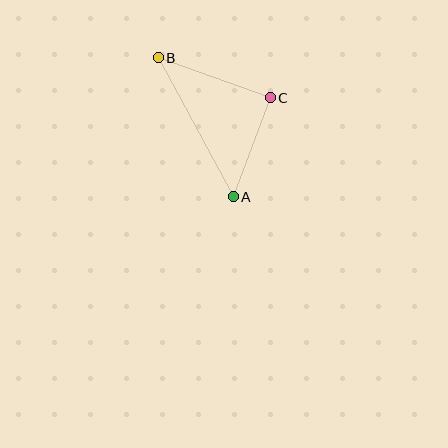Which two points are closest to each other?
Points A and C are closest to each other.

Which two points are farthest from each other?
Points A and B are farthest from each other.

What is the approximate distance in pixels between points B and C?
The distance between B and C is approximately 119 pixels.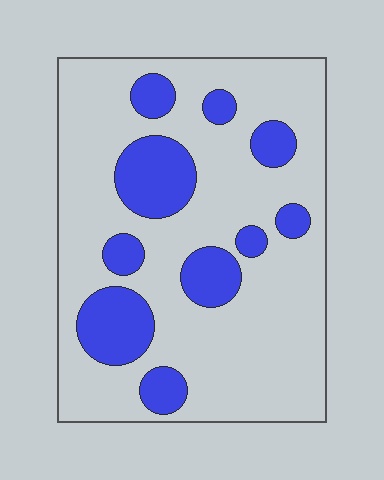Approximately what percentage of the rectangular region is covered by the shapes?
Approximately 25%.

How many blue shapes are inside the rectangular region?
10.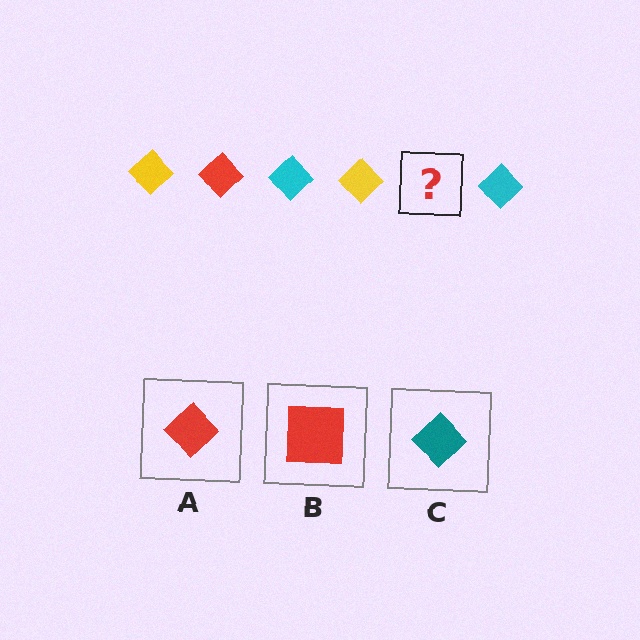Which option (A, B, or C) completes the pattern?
A.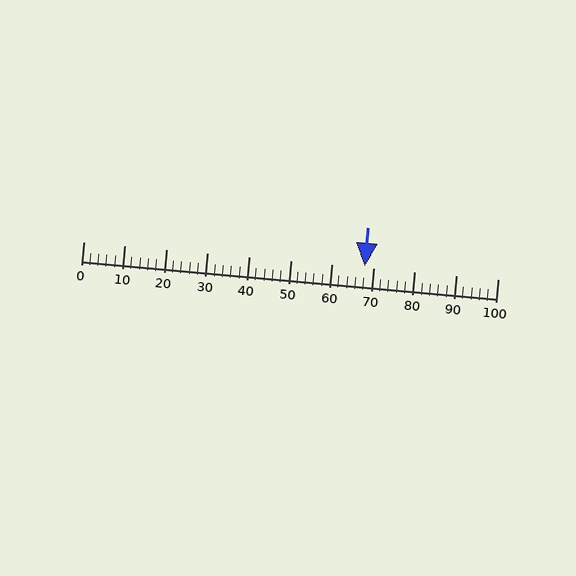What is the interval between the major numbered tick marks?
The major tick marks are spaced 10 units apart.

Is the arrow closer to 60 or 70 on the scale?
The arrow is closer to 70.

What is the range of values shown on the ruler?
The ruler shows values from 0 to 100.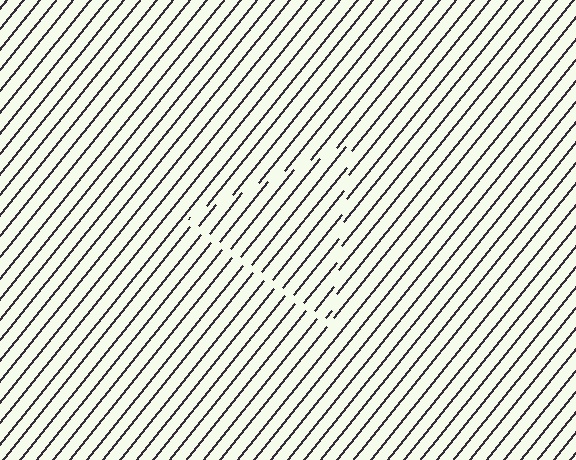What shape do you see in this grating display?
An illusory triangle. The interior of the shape contains the same grating, shifted by half a period — the contour is defined by the phase discontinuity where line-ends from the inner and outer gratings abut.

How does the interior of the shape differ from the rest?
The interior of the shape contains the same grating, shifted by half a period — the contour is defined by the phase discontinuity where line-ends from the inner and outer gratings abut.